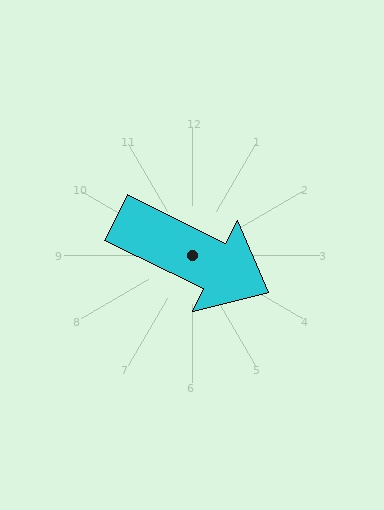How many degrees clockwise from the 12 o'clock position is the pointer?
Approximately 116 degrees.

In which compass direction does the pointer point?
Southeast.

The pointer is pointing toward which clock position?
Roughly 4 o'clock.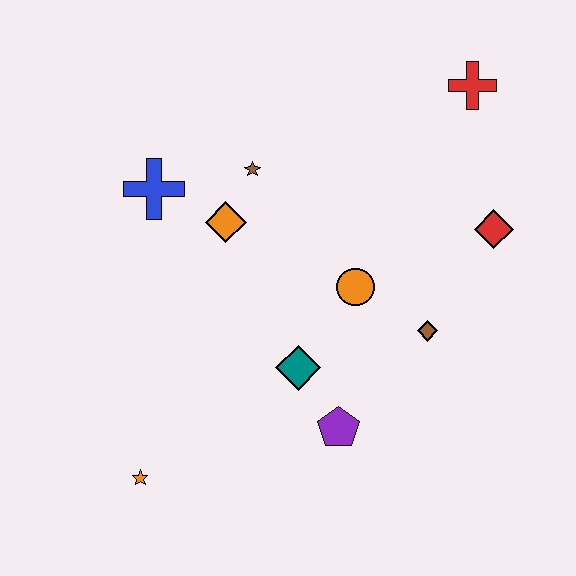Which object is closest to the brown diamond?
The orange circle is closest to the brown diamond.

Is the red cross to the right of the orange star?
Yes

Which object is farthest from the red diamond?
The orange star is farthest from the red diamond.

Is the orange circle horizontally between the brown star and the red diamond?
Yes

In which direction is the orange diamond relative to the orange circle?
The orange diamond is to the left of the orange circle.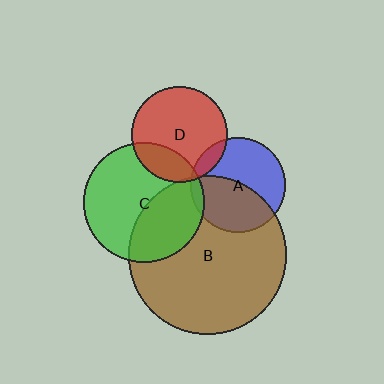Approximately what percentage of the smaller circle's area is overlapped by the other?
Approximately 40%.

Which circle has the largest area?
Circle B (brown).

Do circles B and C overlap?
Yes.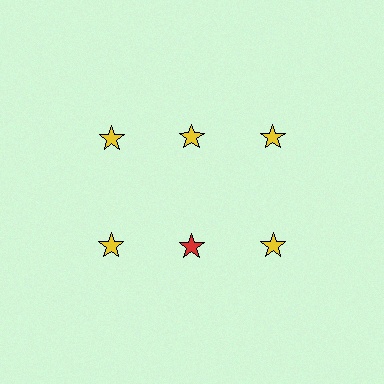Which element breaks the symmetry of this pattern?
The red star in the second row, second from left column breaks the symmetry. All other shapes are yellow stars.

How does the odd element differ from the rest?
It has a different color: red instead of yellow.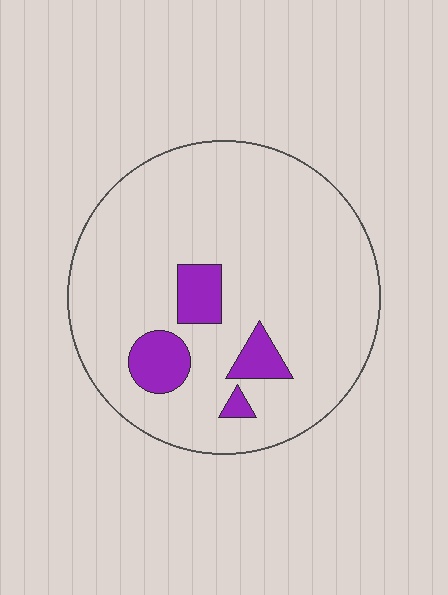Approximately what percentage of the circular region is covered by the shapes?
Approximately 10%.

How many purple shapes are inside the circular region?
4.